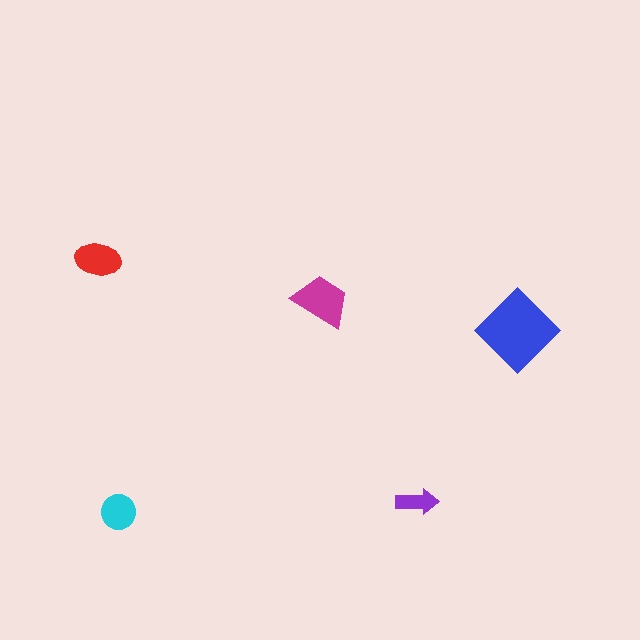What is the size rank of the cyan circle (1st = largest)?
4th.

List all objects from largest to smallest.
The blue diamond, the magenta trapezoid, the red ellipse, the cyan circle, the purple arrow.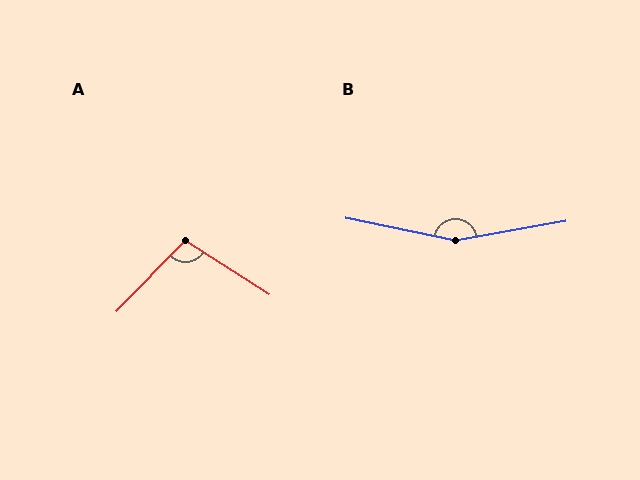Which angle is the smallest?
A, at approximately 101 degrees.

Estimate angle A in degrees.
Approximately 101 degrees.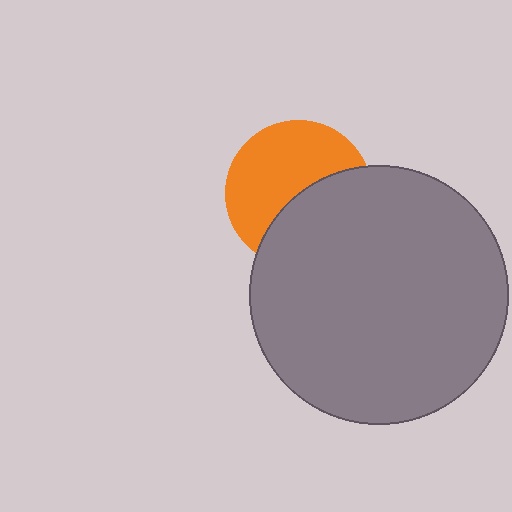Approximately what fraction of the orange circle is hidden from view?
Roughly 44% of the orange circle is hidden behind the gray circle.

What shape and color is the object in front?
The object in front is a gray circle.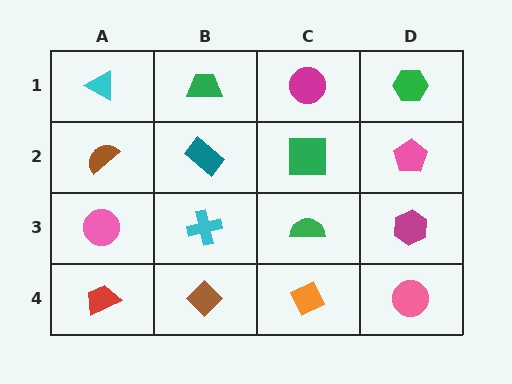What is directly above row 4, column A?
A pink circle.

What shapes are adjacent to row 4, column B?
A cyan cross (row 3, column B), a red trapezoid (row 4, column A), an orange diamond (row 4, column C).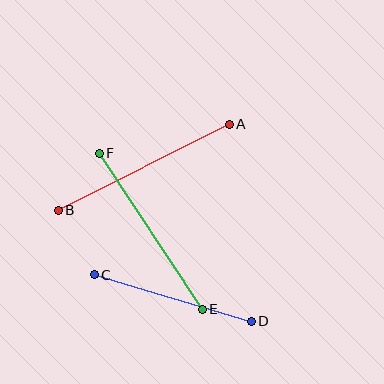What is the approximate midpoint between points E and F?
The midpoint is at approximately (151, 231) pixels.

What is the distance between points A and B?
The distance is approximately 191 pixels.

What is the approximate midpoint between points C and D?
The midpoint is at approximately (173, 298) pixels.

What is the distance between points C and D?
The distance is approximately 163 pixels.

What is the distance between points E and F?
The distance is approximately 187 pixels.